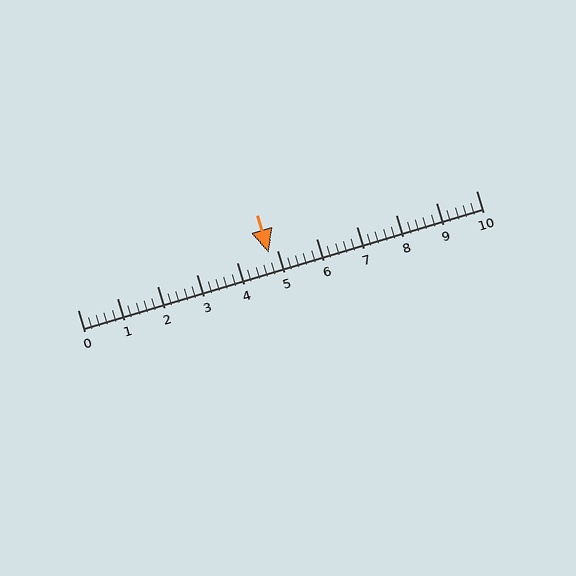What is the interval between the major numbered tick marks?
The major tick marks are spaced 1 units apart.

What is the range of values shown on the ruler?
The ruler shows values from 0 to 10.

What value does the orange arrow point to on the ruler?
The orange arrow points to approximately 4.8.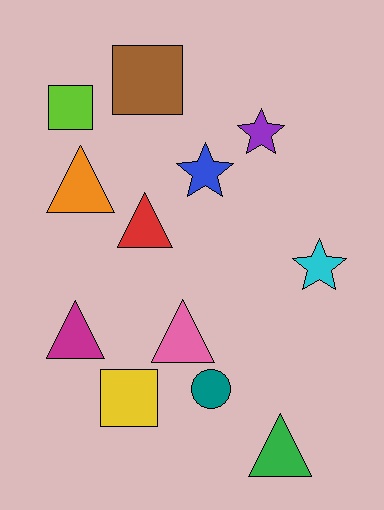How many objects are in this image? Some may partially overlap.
There are 12 objects.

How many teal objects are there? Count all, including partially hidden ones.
There is 1 teal object.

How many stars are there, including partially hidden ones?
There are 3 stars.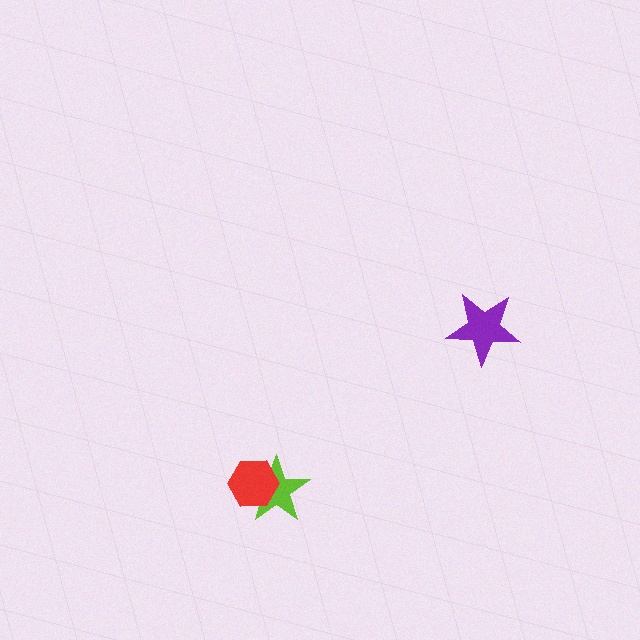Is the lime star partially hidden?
Yes, it is partially covered by another shape.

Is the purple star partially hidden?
No, no other shape covers it.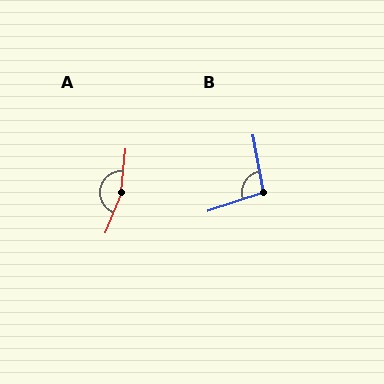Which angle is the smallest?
B, at approximately 98 degrees.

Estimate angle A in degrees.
Approximately 163 degrees.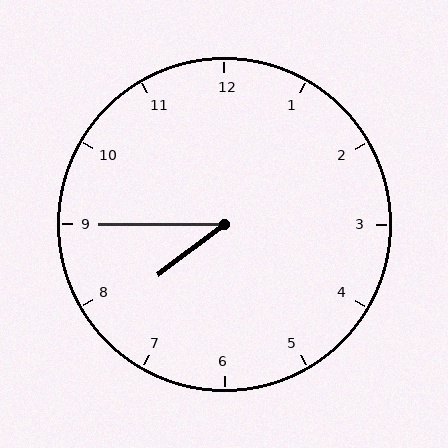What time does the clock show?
7:45.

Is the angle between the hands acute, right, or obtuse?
It is acute.